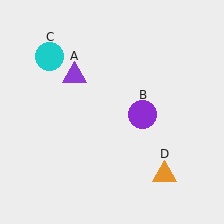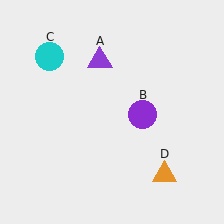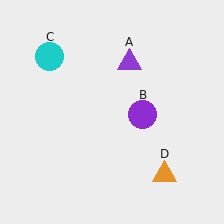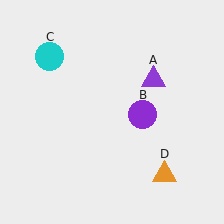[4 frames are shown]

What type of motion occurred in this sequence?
The purple triangle (object A) rotated clockwise around the center of the scene.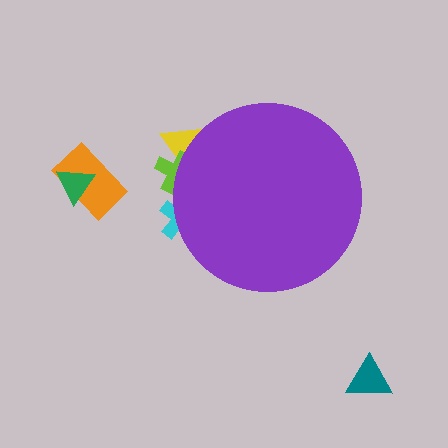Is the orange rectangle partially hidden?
No, the orange rectangle is fully visible.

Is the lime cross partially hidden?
Yes, the lime cross is partially hidden behind the purple circle.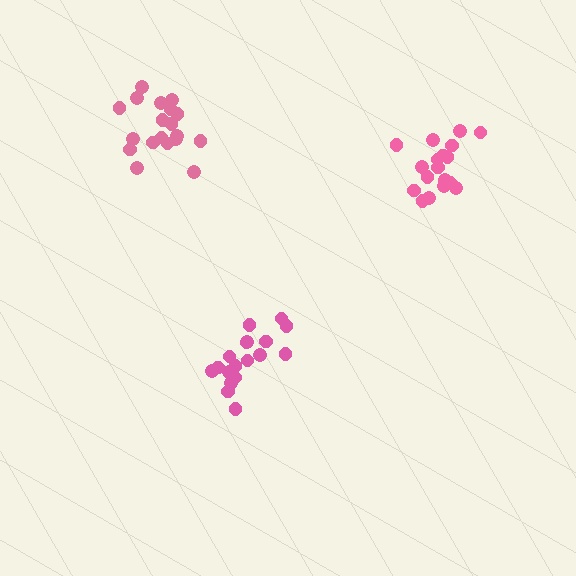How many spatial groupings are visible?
There are 3 spatial groupings.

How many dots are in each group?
Group 1: 18 dots, Group 2: 19 dots, Group 3: 18 dots (55 total).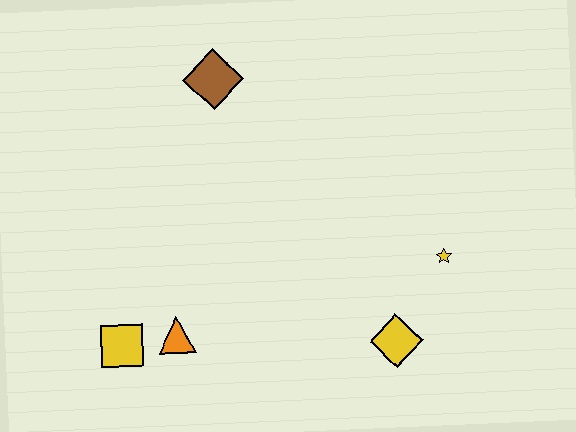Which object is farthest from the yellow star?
The yellow square is farthest from the yellow star.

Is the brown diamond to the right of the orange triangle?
Yes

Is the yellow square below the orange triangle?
Yes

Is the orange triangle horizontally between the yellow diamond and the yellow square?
Yes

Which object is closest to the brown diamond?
The orange triangle is closest to the brown diamond.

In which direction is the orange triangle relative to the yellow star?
The orange triangle is to the left of the yellow star.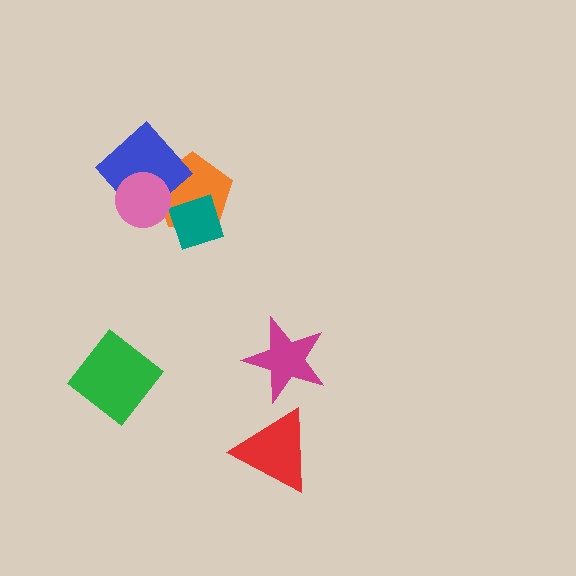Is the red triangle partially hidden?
No, no other shape covers it.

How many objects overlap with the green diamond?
0 objects overlap with the green diamond.